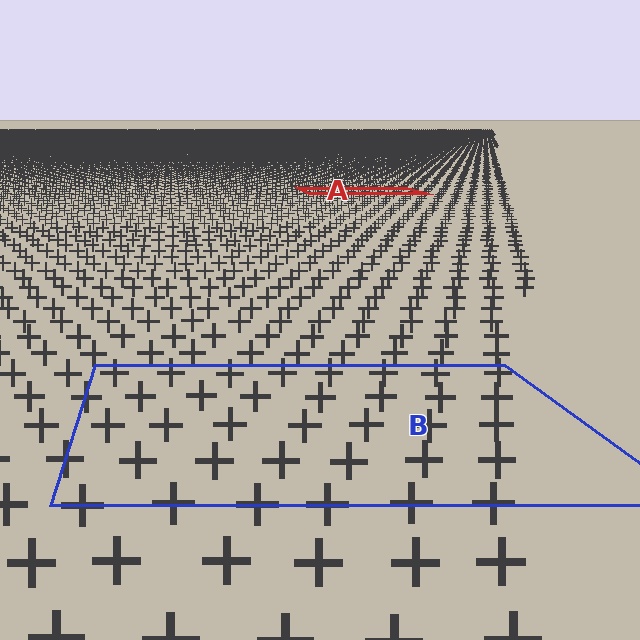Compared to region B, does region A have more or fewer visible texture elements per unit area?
Region A has more texture elements per unit area — they are packed more densely because it is farther away.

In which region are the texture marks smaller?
The texture marks are smaller in region A, because it is farther away.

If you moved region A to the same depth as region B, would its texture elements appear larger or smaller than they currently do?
They would appear larger. At a closer depth, the same texture elements are projected at a bigger on-screen size.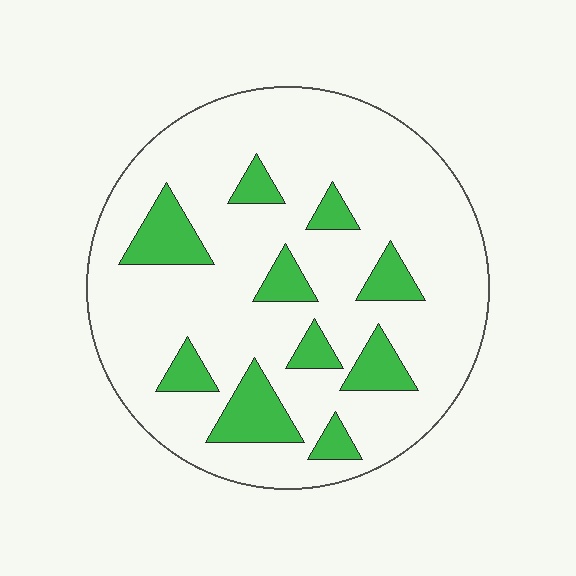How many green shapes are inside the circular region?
10.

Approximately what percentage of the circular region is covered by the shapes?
Approximately 20%.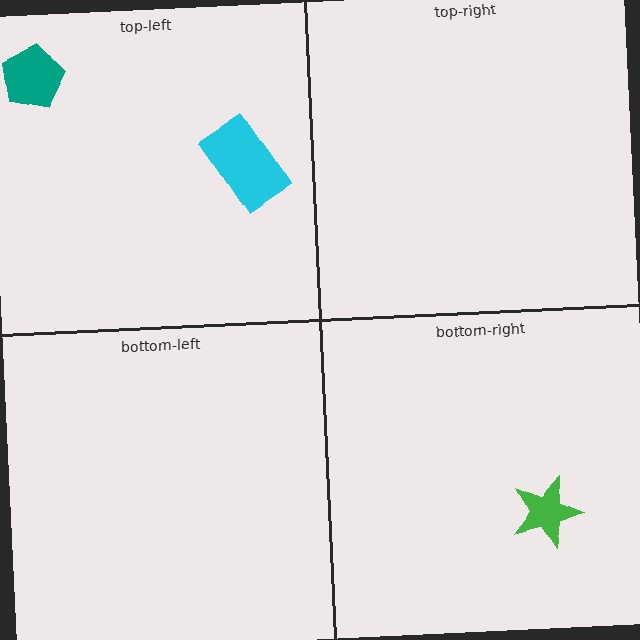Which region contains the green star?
The bottom-right region.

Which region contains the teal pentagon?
The top-left region.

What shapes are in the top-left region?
The teal pentagon, the cyan rectangle.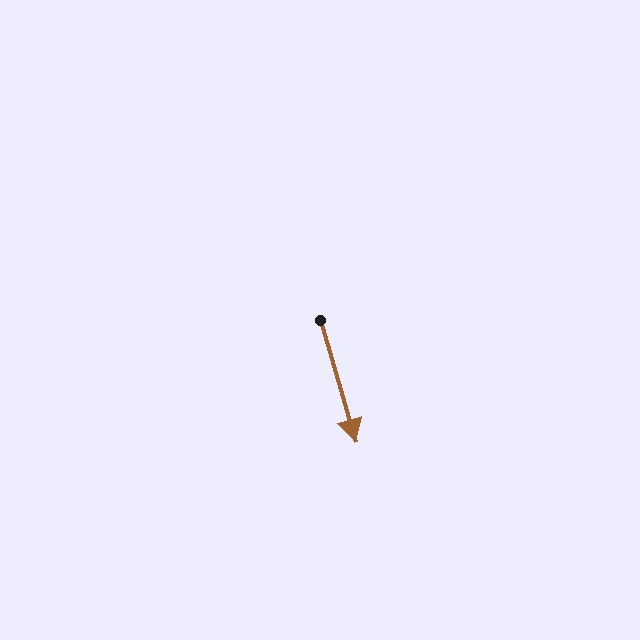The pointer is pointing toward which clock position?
Roughly 5 o'clock.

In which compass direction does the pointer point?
South.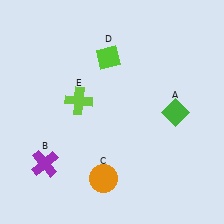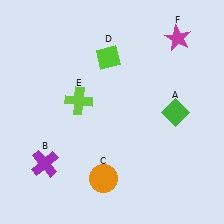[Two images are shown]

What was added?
A magenta star (F) was added in Image 2.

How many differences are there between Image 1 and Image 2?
There is 1 difference between the two images.